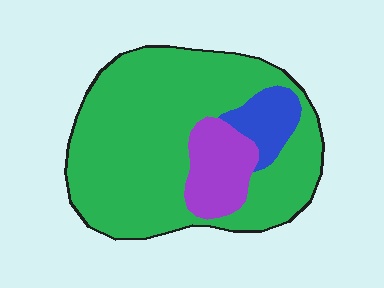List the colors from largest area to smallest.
From largest to smallest: green, purple, blue.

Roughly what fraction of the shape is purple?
Purple takes up about one eighth (1/8) of the shape.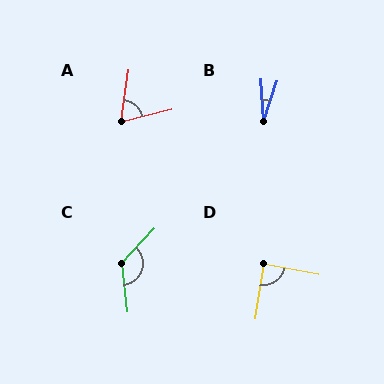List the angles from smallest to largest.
B (21°), A (69°), D (88°), C (130°).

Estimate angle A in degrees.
Approximately 69 degrees.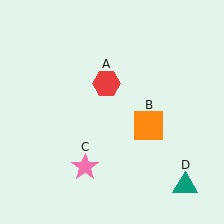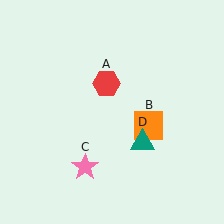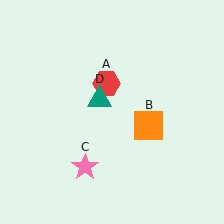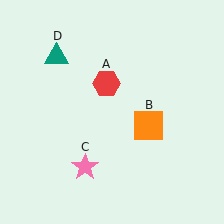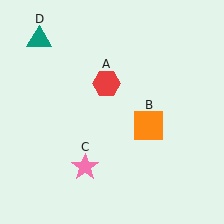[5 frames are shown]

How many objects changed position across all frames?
1 object changed position: teal triangle (object D).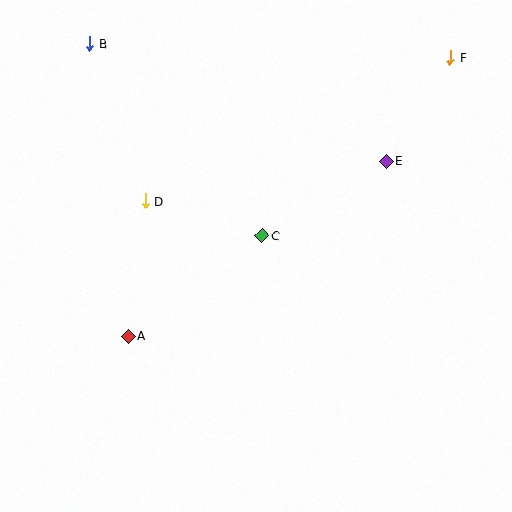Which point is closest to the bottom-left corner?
Point A is closest to the bottom-left corner.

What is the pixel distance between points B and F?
The distance between B and F is 361 pixels.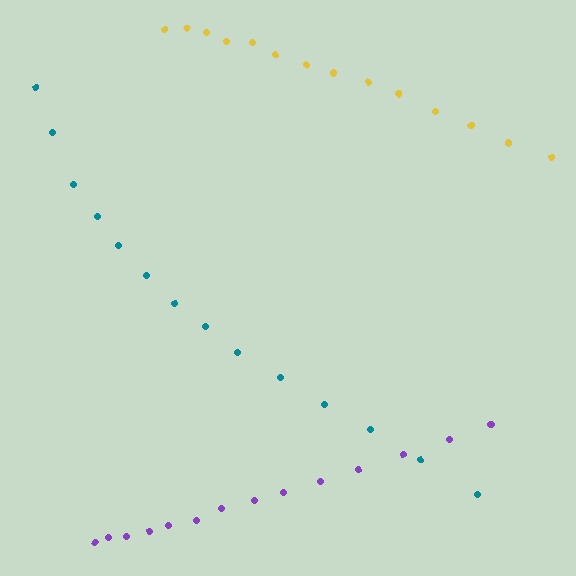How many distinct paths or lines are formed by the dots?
There are 3 distinct paths.